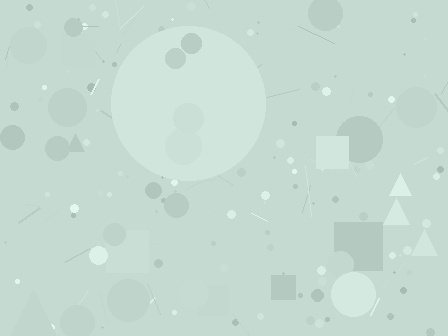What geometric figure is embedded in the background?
A circle is embedded in the background.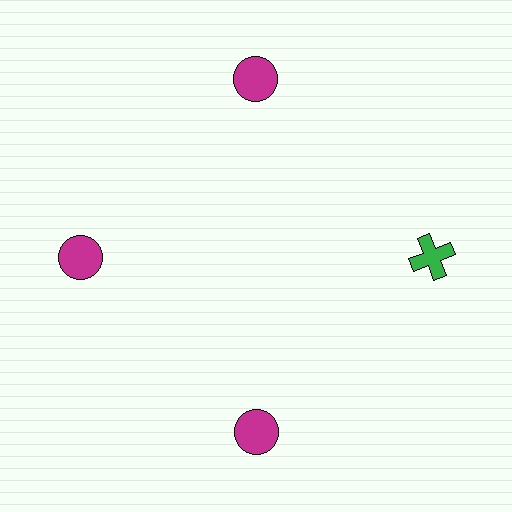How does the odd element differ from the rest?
It differs in both color (green instead of magenta) and shape (cross instead of circle).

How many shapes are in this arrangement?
There are 4 shapes arranged in a ring pattern.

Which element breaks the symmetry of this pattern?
The green cross at roughly the 3 o'clock position breaks the symmetry. All other shapes are magenta circles.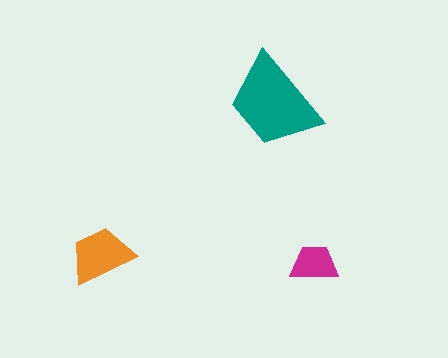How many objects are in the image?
There are 3 objects in the image.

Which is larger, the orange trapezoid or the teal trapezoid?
The teal one.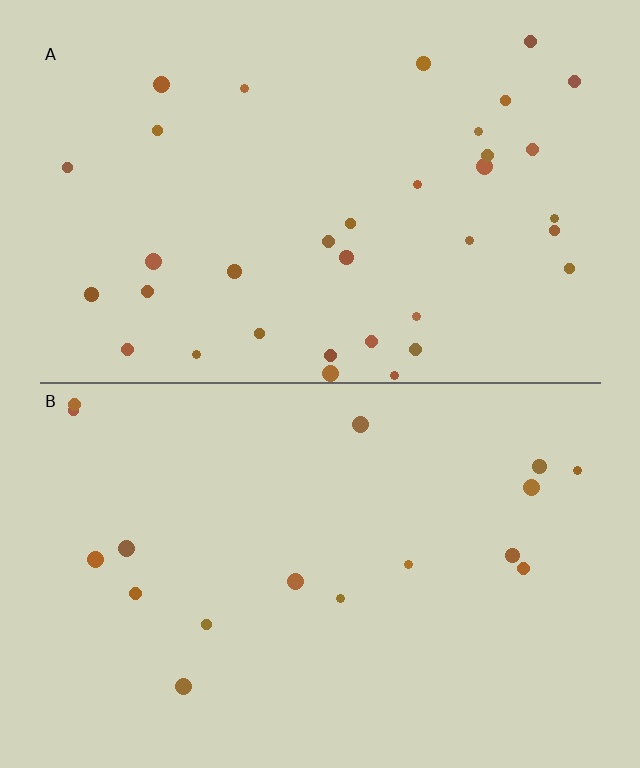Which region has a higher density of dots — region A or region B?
A (the top).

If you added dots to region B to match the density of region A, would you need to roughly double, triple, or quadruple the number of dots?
Approximately double.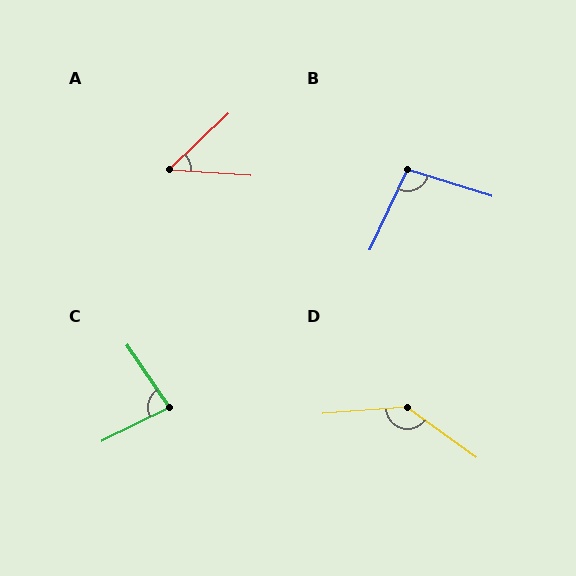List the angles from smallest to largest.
A (48°), C (81°), B (98°), D (140°).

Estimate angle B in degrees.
Approximately 98 degrees.